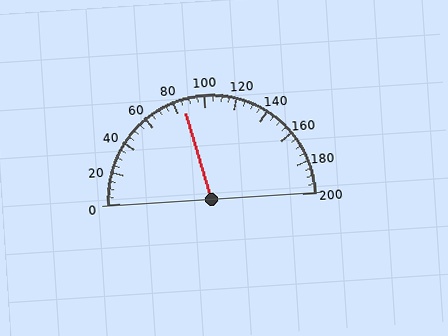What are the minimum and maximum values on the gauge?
The gauge ranges from 0 to 200.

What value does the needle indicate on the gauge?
The needle indicates approximately 85.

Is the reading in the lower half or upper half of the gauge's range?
The reading is in the lower half of the range (0 to 200).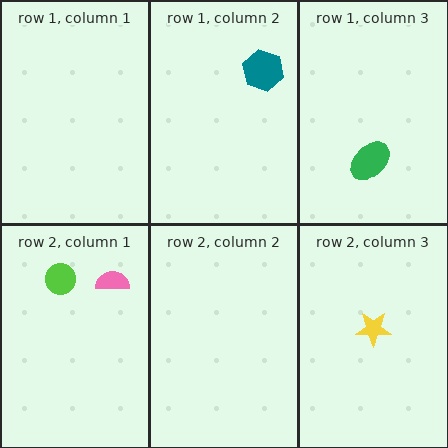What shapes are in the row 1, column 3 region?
The green ellipse.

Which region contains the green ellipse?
The row 1, column 3 region.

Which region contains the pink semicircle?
The row 2, column 1 region.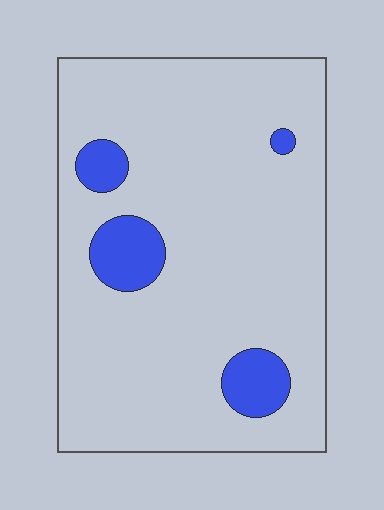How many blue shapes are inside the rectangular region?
4.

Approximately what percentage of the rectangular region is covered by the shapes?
Approximately 10%.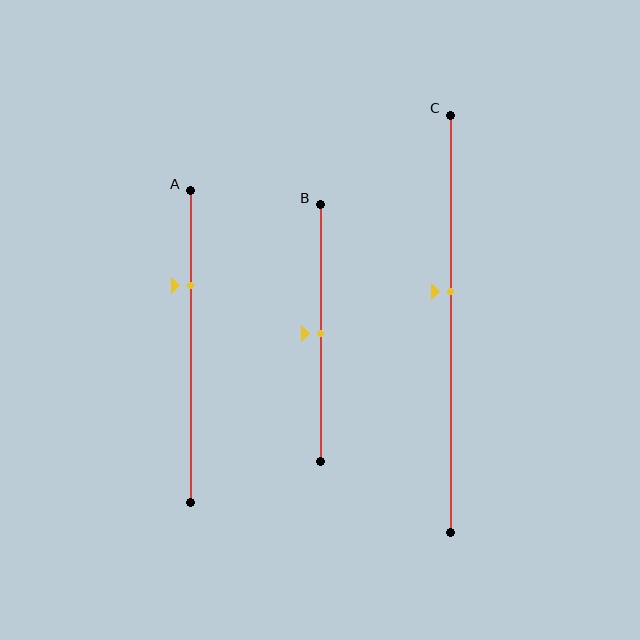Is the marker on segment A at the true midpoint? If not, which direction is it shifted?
No, the marker on segment A is shifted upward by about 20% of the segment length.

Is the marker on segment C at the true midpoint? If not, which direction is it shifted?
No, the marker on segment C is shifted upward by about 8% of the segment length.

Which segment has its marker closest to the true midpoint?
Segment B has its marker closest to the true midpoint.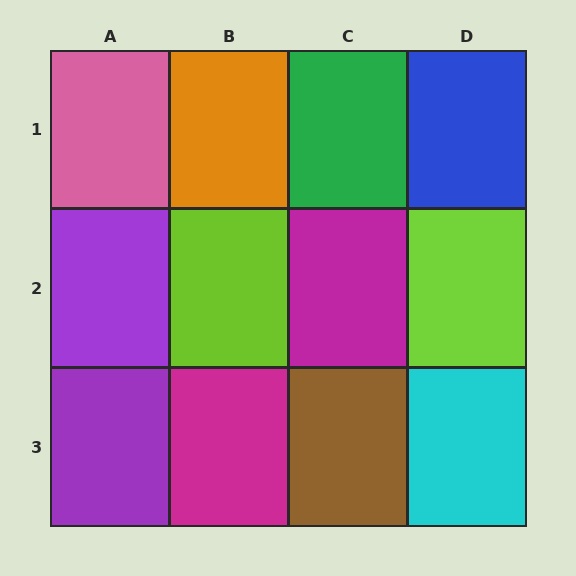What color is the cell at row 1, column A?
Pink.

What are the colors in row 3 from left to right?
Purple, magenta, brown, cyan.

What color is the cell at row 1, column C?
Green.